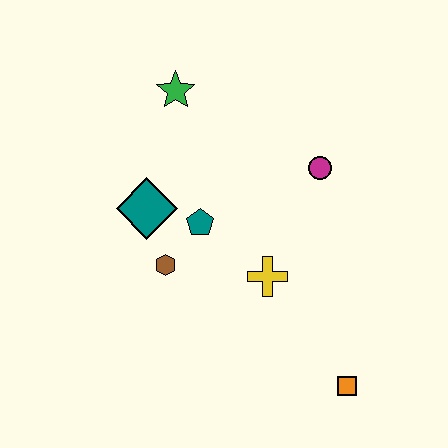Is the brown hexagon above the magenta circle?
No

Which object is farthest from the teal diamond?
The orange square is farthest from the teal diamond.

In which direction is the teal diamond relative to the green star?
The teal diamond is below the green star.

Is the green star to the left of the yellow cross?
Yes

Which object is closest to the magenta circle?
The yellow cross is closest to the magenta circle.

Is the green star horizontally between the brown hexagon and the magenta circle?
Yes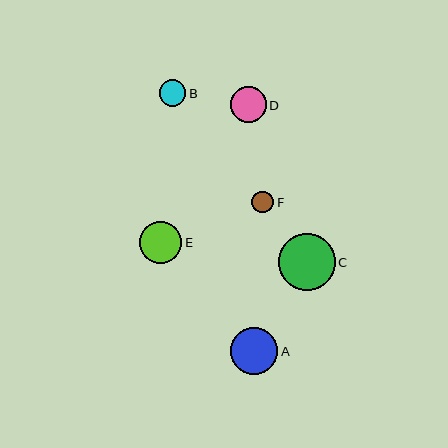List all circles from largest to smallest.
From largest to smallest: C, A, E, D, B, F.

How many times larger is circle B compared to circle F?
Circle B is approximately 1.2 times the size of circle F.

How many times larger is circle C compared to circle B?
Circle C is approximately 2.1 times the size of circle B.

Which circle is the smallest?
Circle F is the smallest with a size of approximately 22 pixels.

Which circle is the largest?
Circle C is the largest with a size of approximately 57 pixels.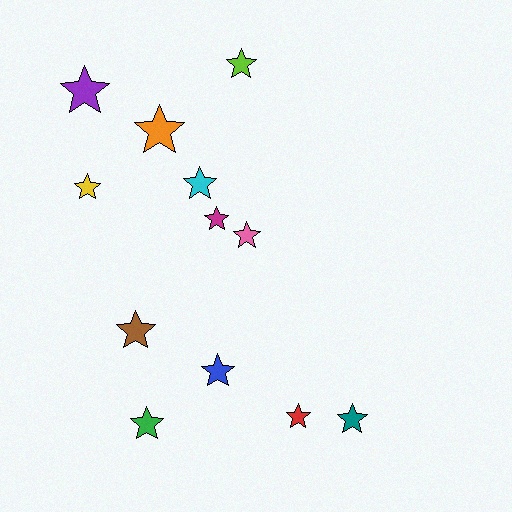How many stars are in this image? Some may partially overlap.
There are 12 stars.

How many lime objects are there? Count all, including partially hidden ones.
There is 1 lime object.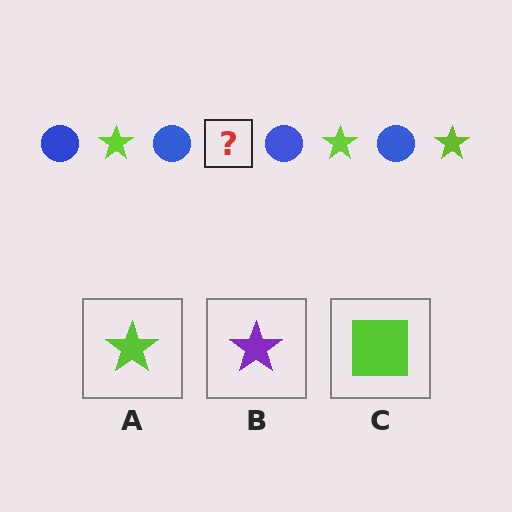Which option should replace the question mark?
Option A.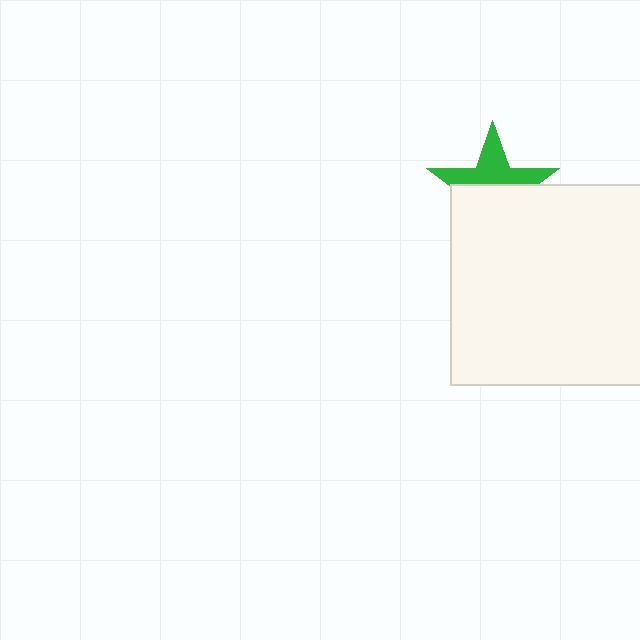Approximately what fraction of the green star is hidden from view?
Roughly 55% of the green star is hidden behind the white square.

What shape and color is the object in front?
The object in front is a white square.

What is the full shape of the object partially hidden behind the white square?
The partially hidden object is a green star.